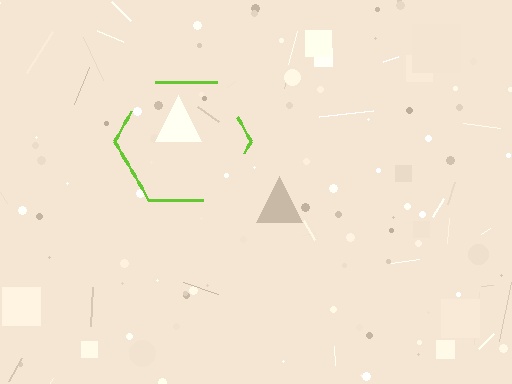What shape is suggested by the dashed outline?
The dashed outline suggests a hexagon.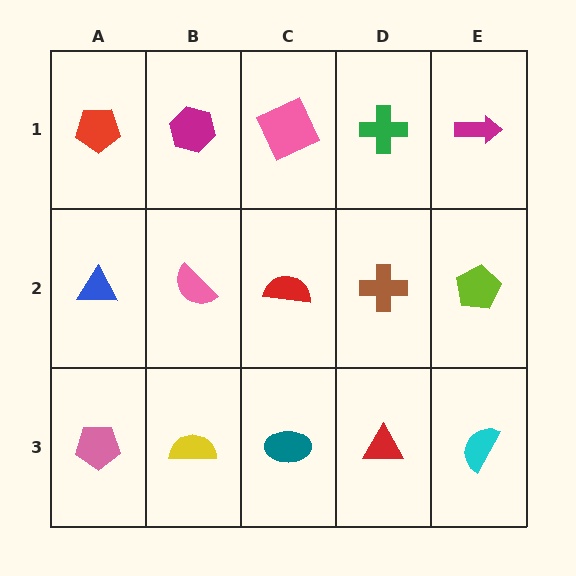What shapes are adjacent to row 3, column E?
A lime pentagon (row 2, column E), a red triangle (row 3, column D).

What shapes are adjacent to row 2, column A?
A red pentagon (row 1, column A), a pink pentagon (row 3, column A), a pink semicircle (row 2, column B).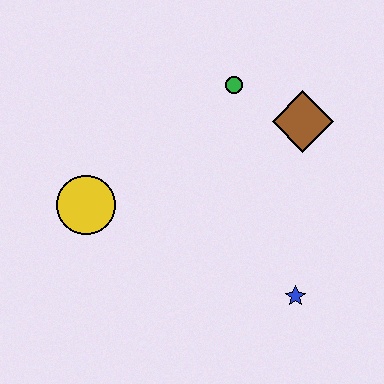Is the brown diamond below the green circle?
Yes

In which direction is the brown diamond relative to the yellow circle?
The brown diamond is to the right of the yellow circle.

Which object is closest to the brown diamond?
The green circle is closest to the brown diamond.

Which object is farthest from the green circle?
The blue star is farthest from the green circle.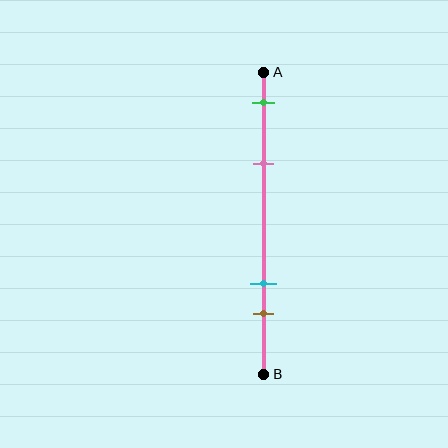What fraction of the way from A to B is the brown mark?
The brown mark is approximately 80% (0.8) of the way from A to B.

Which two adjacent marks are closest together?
The cyan and brown marks are the closest adjacent pair.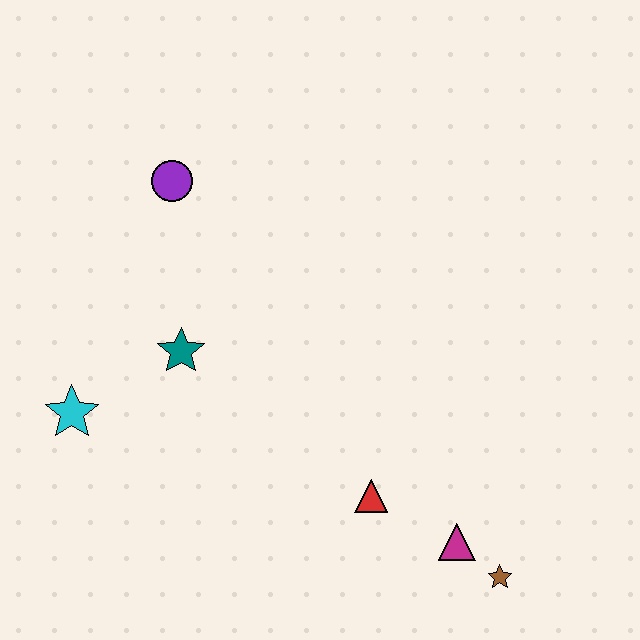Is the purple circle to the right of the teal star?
No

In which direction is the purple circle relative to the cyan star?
The purple circle is above the cyan star.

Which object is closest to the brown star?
The magenta triangle is closest to the brown star.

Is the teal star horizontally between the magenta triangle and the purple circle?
Yes